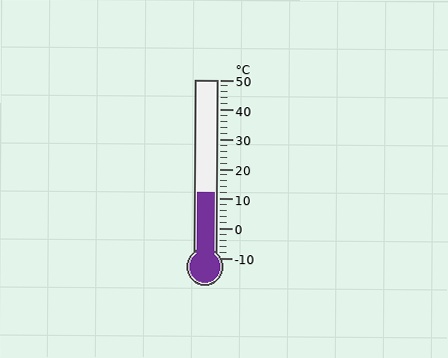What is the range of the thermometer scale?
The thermometer scale ranges from -10°C to 50°C.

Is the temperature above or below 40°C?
The temperature is below 40°C.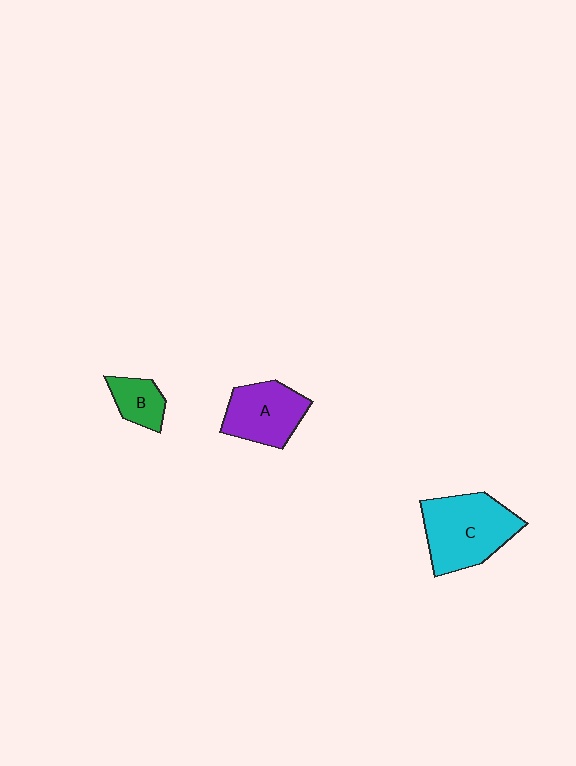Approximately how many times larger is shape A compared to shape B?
Approximately 1.9 times.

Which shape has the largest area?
Shape C (cyan).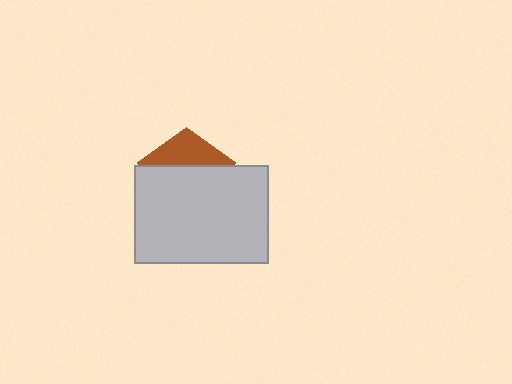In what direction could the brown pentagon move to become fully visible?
The brown pentagon could move up. That would shift it out from behind the light gray rectangle entirely.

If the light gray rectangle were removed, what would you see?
You would see the complete brown pentagon.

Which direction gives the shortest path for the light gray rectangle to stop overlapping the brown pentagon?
Moving down gives the shortest separation.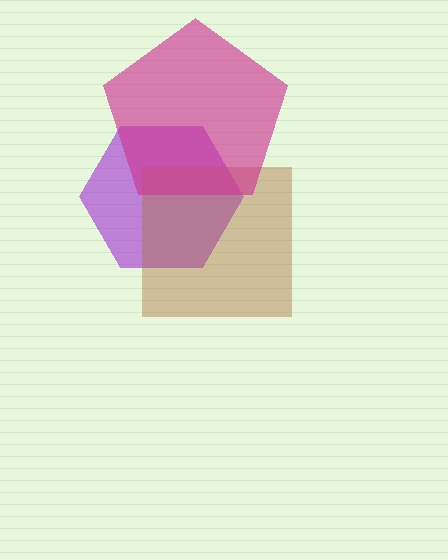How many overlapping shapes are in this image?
There are 3 overlapping shapes in the image.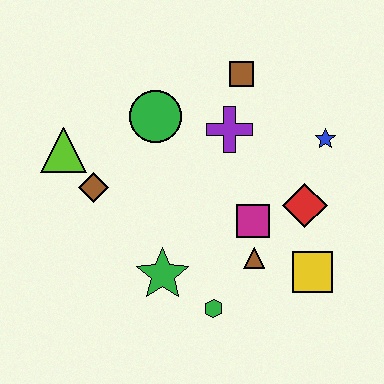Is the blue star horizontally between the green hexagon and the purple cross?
No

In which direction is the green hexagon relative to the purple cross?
The green hexagon is below the purple cross.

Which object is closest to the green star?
The green hexagon is closest to the green star.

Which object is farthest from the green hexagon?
The brown square is farthest from the green hexagon.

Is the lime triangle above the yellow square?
Yes